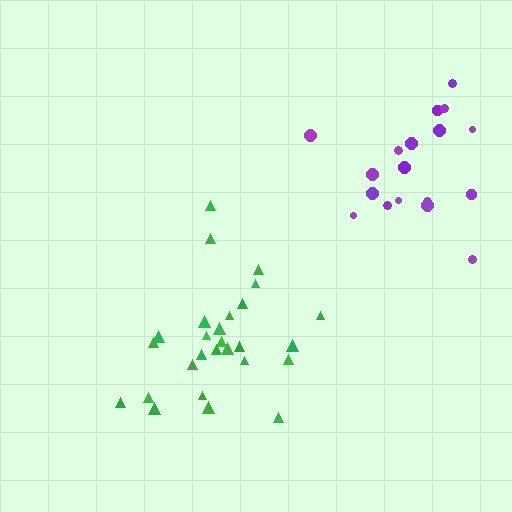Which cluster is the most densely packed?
Green.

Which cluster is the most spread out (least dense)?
Purple.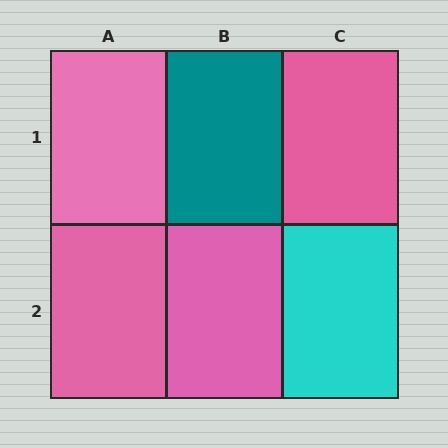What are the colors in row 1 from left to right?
Pink, teal, pink.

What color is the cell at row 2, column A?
Pink.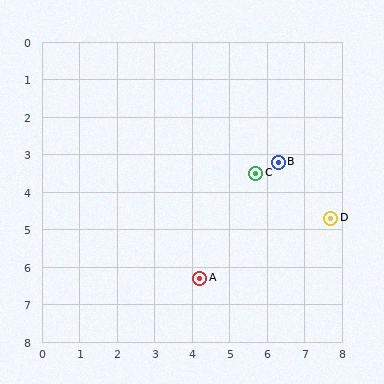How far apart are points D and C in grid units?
Points D and C are about 2.3 grid units apart.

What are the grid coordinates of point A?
Point A is at approximately (4.2, 6.3).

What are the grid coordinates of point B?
Point B is at approximately (6.3, 3.2).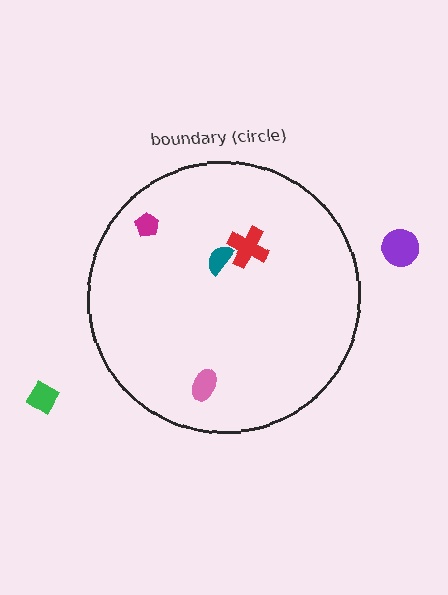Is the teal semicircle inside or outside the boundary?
Inside.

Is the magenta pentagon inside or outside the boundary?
Inside.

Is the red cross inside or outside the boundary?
Inside.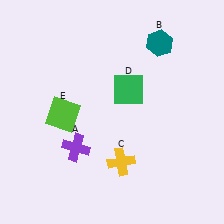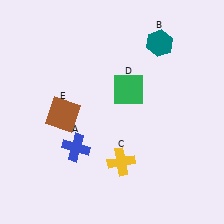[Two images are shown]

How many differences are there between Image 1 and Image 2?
There are 2 differences between the two images.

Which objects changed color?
A changed from purple to blue. E changed from lime to brown.